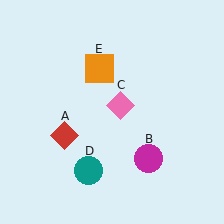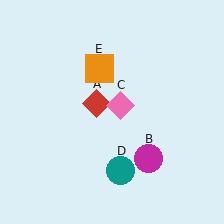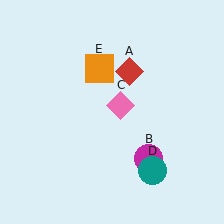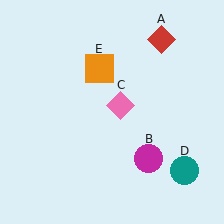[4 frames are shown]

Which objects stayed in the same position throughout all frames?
Magenta circle (object B) and pink diamond (object C) and orange square (object E) remained stationary.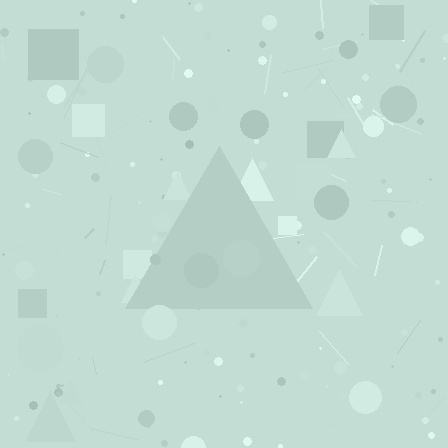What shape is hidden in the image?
A triangle is hidden in the image.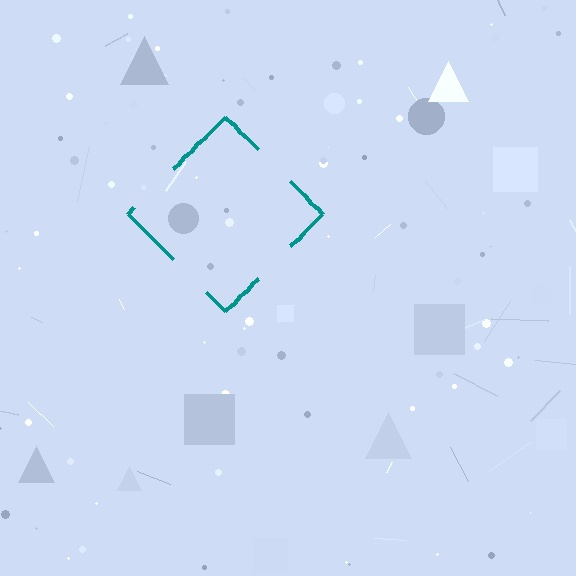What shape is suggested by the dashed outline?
The dashed outline suggests a diamond.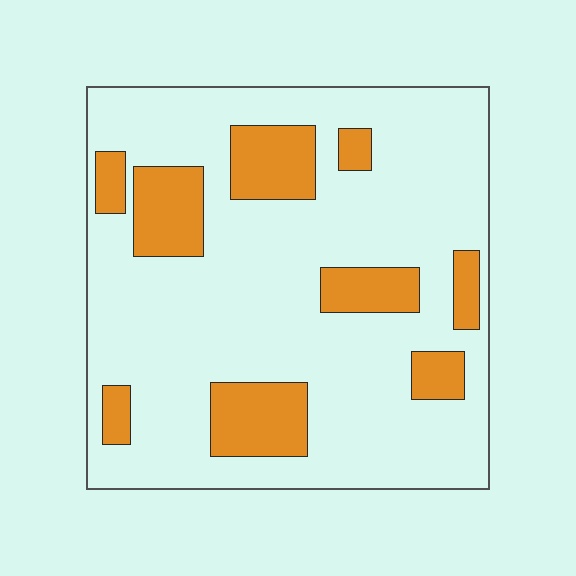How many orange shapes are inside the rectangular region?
9.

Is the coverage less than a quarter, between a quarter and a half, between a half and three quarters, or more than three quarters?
Less than a quarter.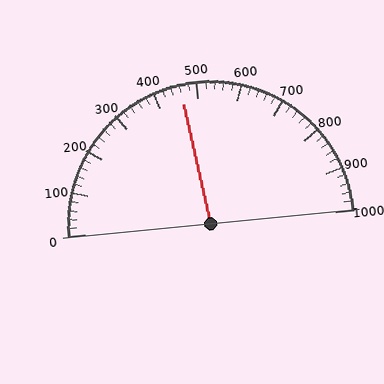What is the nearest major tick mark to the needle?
The nearest major tick mark is 500.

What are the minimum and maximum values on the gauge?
The gauge ranges from 0 to 1000.